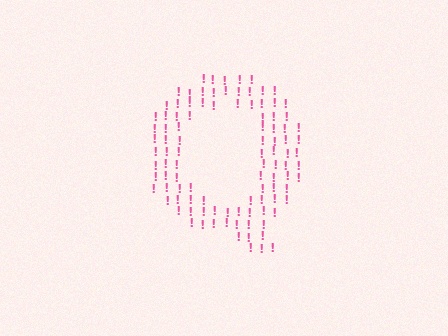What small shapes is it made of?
It is made of small exclamation marks.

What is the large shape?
The large shape is the letter Q.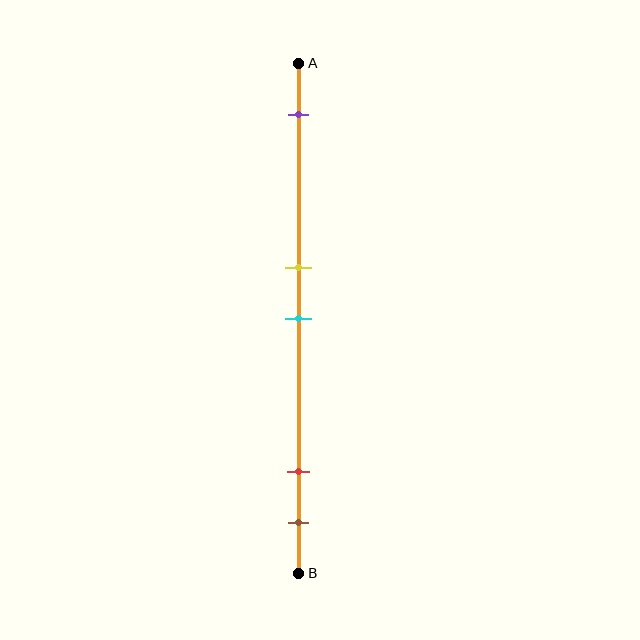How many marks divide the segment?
There are 5 marks dividing the segment.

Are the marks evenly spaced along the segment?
No, the marks are not evenly spaced.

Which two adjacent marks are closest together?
The yellow and cyan marks are the closest adjacent pair.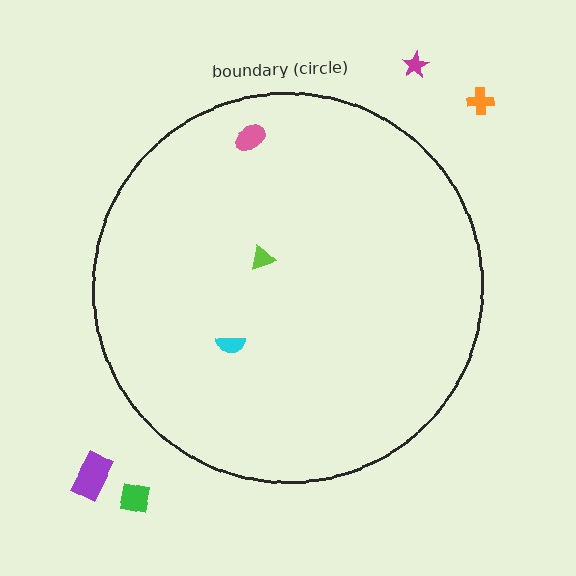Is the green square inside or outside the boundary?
Outside.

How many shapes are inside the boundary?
3 inside, 4 outside.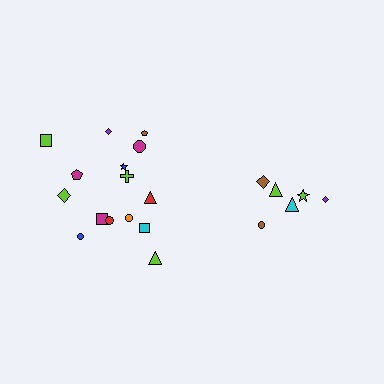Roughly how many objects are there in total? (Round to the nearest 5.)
Roughly 20 objects in total.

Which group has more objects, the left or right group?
The left group.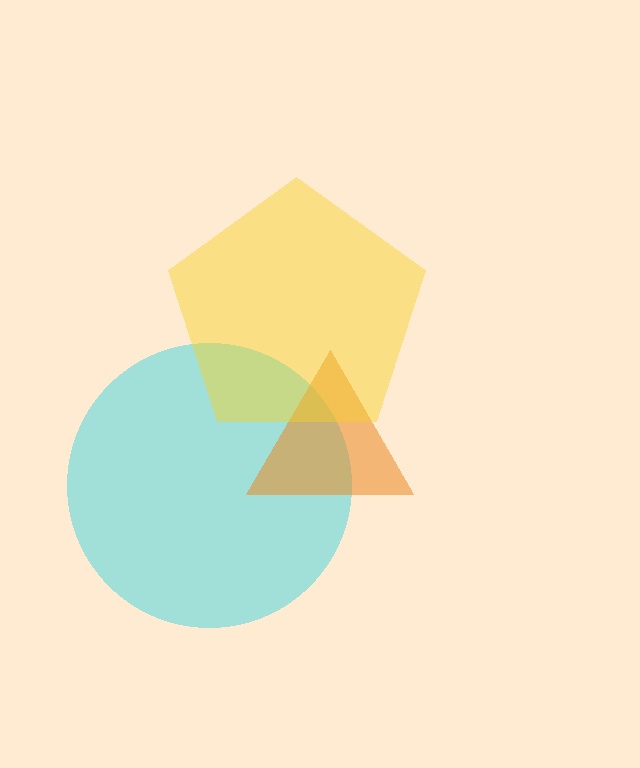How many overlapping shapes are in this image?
There are 3 overlapping shapes in the image.